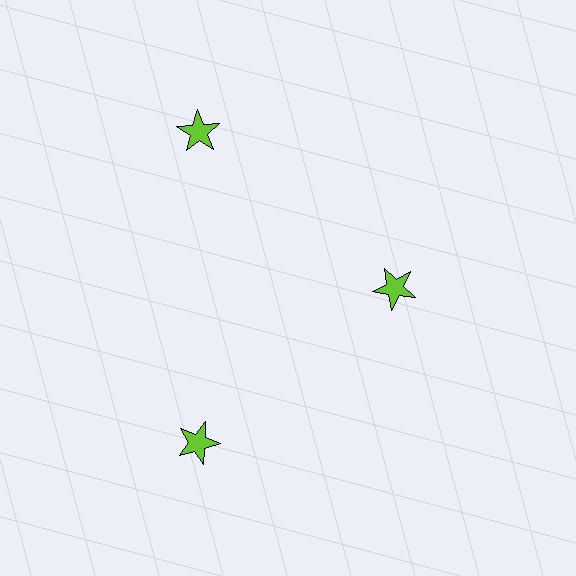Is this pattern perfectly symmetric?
No. The 3 lime stars are arranged in a ring, but one element near the 3 o'clock position is pulled inward toward the center, breaking the 3-fold rotational symmetry.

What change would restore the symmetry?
The symmetry would be restored by moving it outward, back onto the ring so that all 3 stars sit at equal angles and equal distance from the center.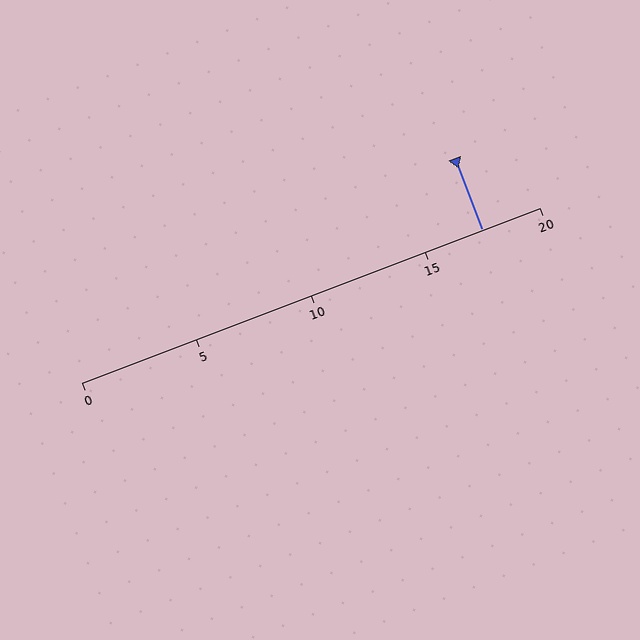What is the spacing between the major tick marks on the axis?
The major ticks are spaced 5 apart.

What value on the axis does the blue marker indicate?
The marker indicates approximately 17.5.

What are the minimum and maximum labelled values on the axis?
The axis runs from 0 to 20.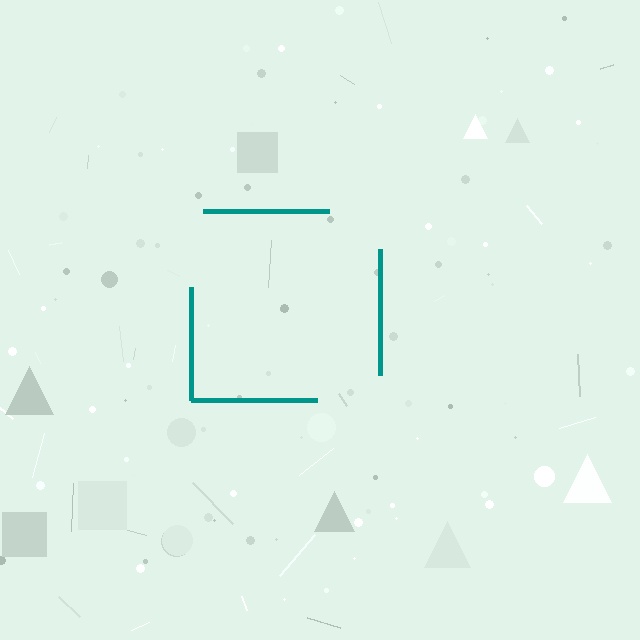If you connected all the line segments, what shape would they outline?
They would outline a square.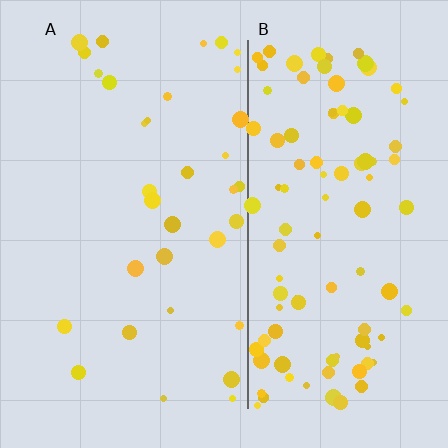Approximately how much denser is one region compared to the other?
Approximately 3.0× — region B over region A.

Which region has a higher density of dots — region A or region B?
B (the right).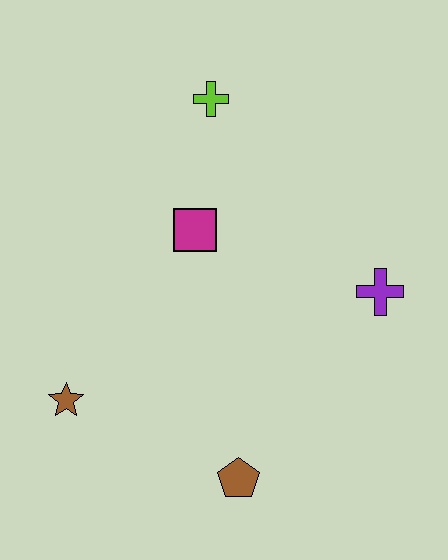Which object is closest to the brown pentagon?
The brown star is closest to the brown pentagon.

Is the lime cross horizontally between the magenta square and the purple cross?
Yes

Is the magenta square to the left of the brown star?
No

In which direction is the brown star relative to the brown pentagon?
The brown star is to the left of the brown pentagon.